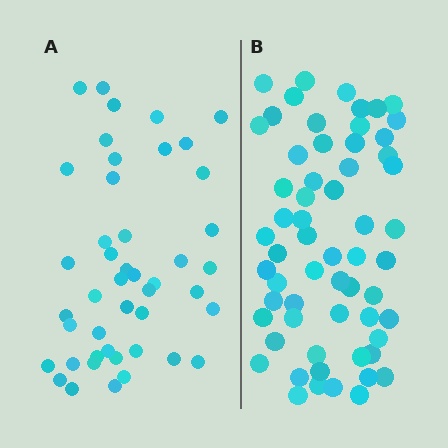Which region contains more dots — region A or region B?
Region B (the right region) has more dots.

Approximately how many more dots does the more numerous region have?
Region B has approximately 15 more dots than region A.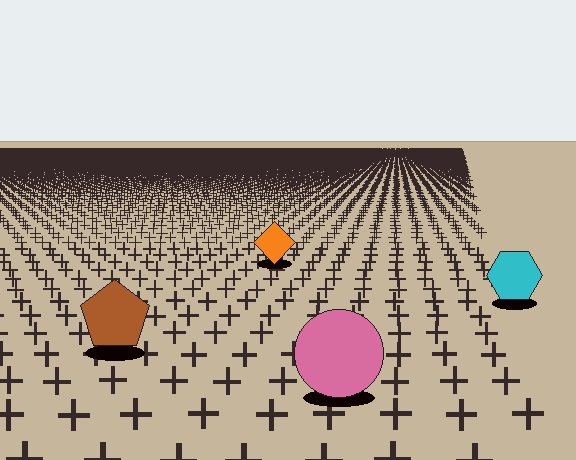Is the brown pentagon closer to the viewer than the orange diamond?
Yes. The brown pentagon is closer — you can tell from the texture gradient: the ground texture is coarser near it.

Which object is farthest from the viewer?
The orange diamond is farthest from the viewer. It appears smaller and the ground texture around it is denser.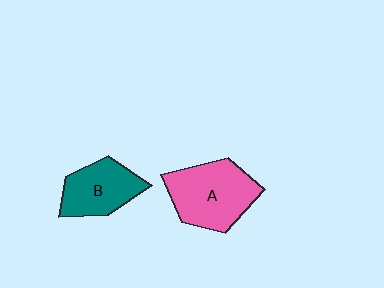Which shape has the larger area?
Shape A (pink).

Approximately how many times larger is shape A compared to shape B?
Approximately 1.4 times.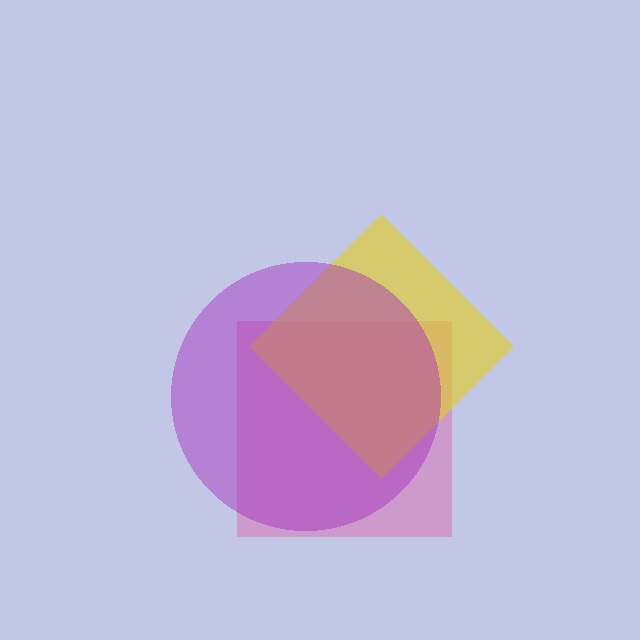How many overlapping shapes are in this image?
There are 3 overlapping shapes in the image.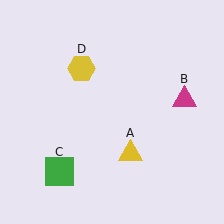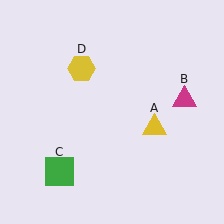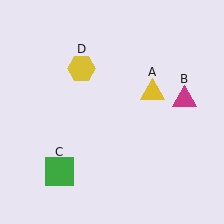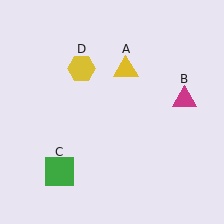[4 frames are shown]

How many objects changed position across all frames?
1 object changed position: yellow triangle (object A).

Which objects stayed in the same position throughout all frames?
Magenta triangle (object B) and green square (object C) and yellow hexagon (object D) remained stationary.